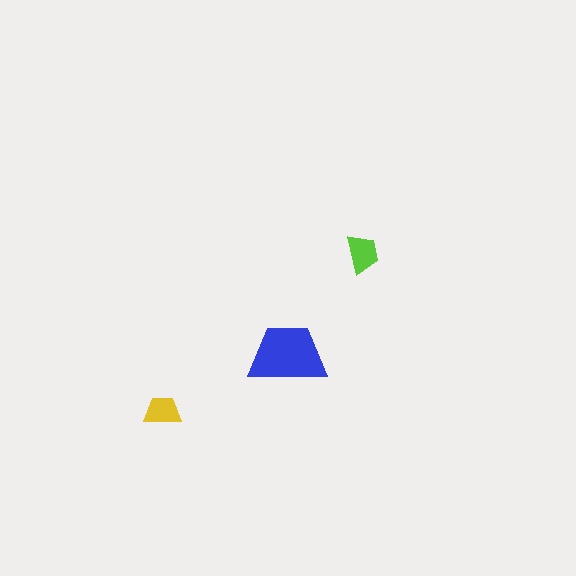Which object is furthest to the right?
The lime trapezoid is rightmost.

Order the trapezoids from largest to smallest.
the blue one, the lime one, the yellow one.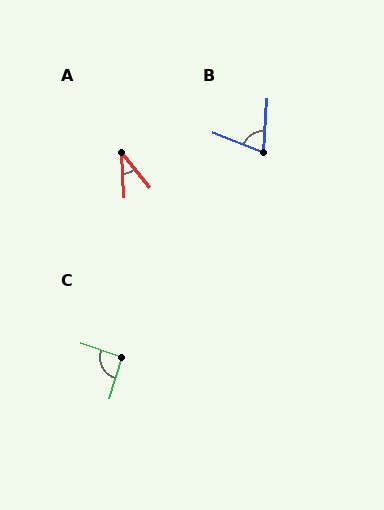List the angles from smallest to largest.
A (37°), B (72°), C (91°).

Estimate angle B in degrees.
Approximately 72 degrees.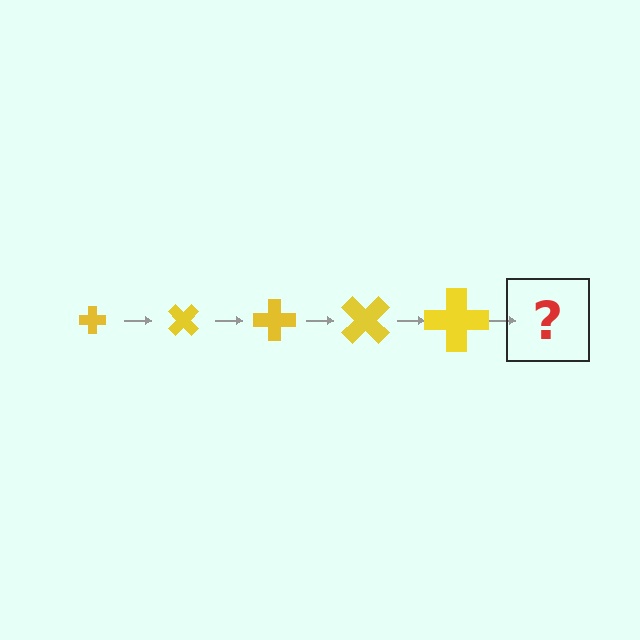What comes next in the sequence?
The next element should be a cross, larger than the previous one and rotated 225 degrees from the start.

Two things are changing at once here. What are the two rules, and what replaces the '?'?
The two rules are that the cross grows larger each step and it rotates 45 degrees each step. The '?' should be a cross, larger than the previous one and rotated 225 degrees from the start.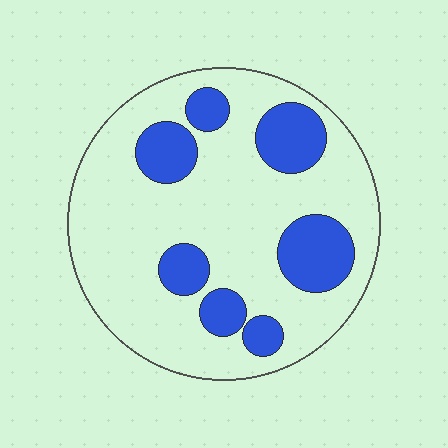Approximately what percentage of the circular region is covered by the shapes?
Approximately 25%.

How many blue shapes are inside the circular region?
7.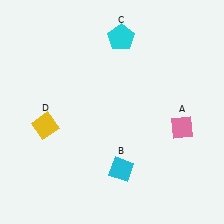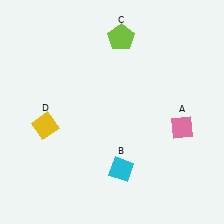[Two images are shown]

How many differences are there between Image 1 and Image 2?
There is 1 difference between the two images.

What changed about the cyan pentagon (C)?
In Image 1, C is cyan. In Image 2, it changed to lime.